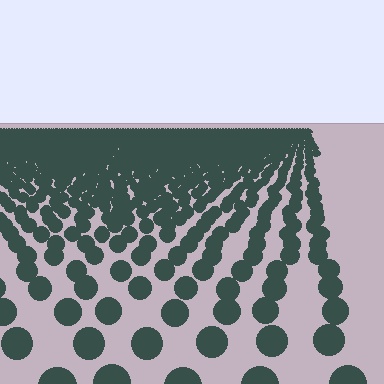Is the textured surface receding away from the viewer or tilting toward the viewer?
The surface is receding away from the viewer. Texture elements get smaller and denser toward the top.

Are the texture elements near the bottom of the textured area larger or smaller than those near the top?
Larger. Near the bottom, elements are closer to the viewer and appear at a bigger on-screen size.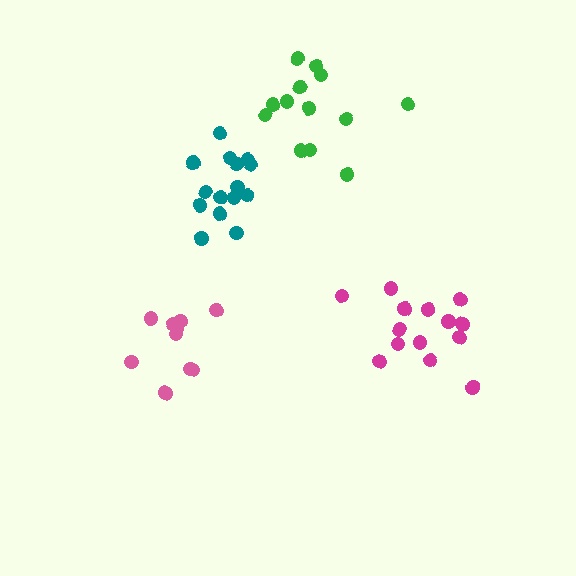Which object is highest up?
The green cluster is topmost.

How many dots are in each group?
Group 1: 10 dots, Group 2: 14 dots, Group 3: 15 dots, Group 4: 13 dots (52 total).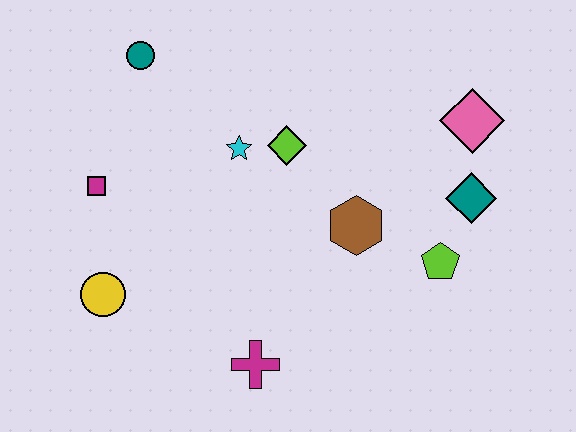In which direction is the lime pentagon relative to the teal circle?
The lime pentagon is to the right of the teal circle.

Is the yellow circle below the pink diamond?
Yes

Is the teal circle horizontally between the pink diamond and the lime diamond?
No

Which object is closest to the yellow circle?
The magenta square is closest to the yellow circle.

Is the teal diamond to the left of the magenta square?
No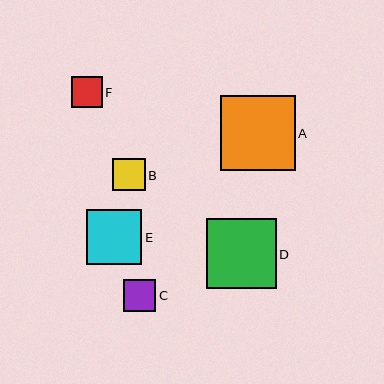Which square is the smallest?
Square F is the smallest with a size of approximately 30 pixels.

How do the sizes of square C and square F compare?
Square C and square F are approximately the same size.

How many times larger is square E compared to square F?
Square E is approximately 1.8 times the size of square F.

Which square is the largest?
Square A is the largest with a size of approximately 75 pixels.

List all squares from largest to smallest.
From largest to smallest: A, D, E, B, C, F.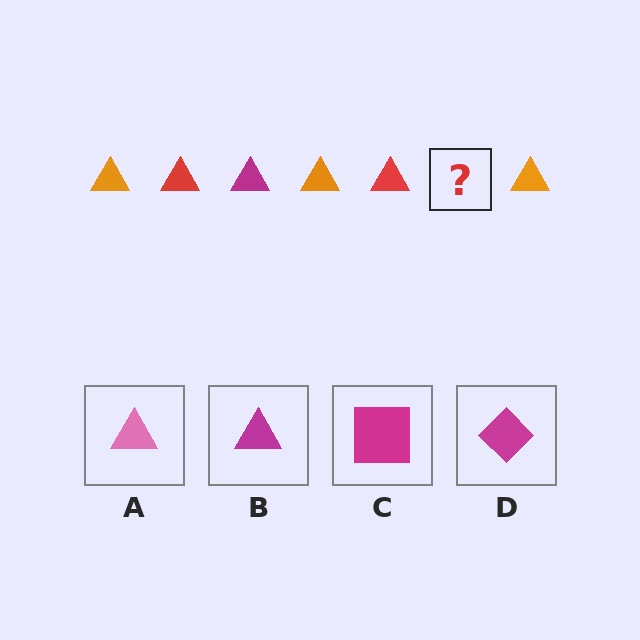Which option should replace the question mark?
Option B.